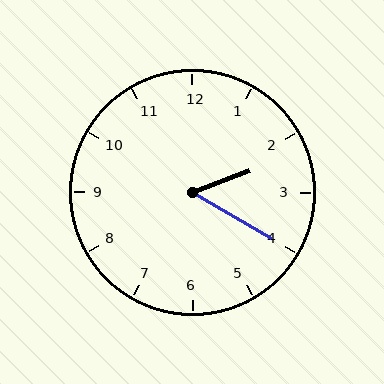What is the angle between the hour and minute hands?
Approximately 50 degrees.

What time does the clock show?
2:20.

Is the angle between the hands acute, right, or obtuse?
It is acute.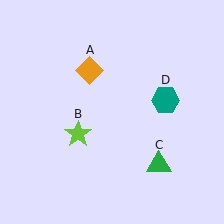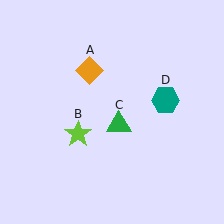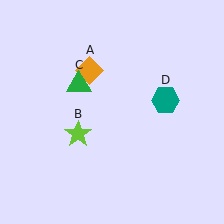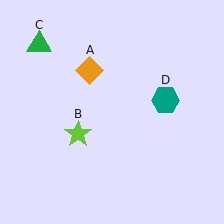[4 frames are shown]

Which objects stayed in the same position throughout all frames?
Orange diamond (object A) and lime star (object B) and teal hexagon (object D) remained stationary.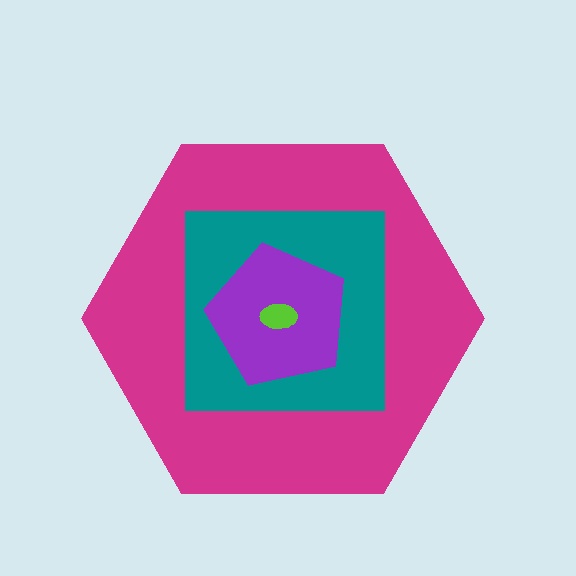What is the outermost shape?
The magenta hexagon.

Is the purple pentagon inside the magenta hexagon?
Yes.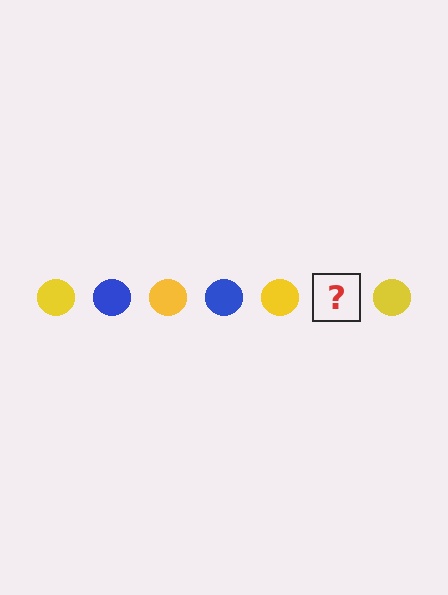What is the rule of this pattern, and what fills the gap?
The rule is that the pattern cycles through yellow, blue circles. The gap should be filled with a blue circle.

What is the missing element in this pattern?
The missing element is a blue circle.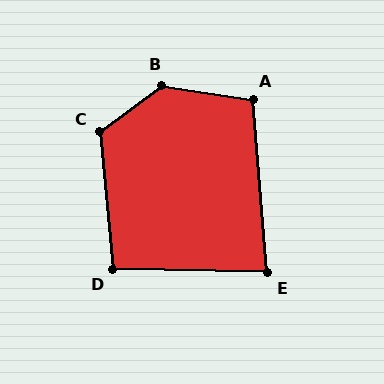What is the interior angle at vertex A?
Approximately 103 degrees (obtuse).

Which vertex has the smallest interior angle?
E, at approximately 84 degrees.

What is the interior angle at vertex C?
Approximately 121 degrees (obtuse).